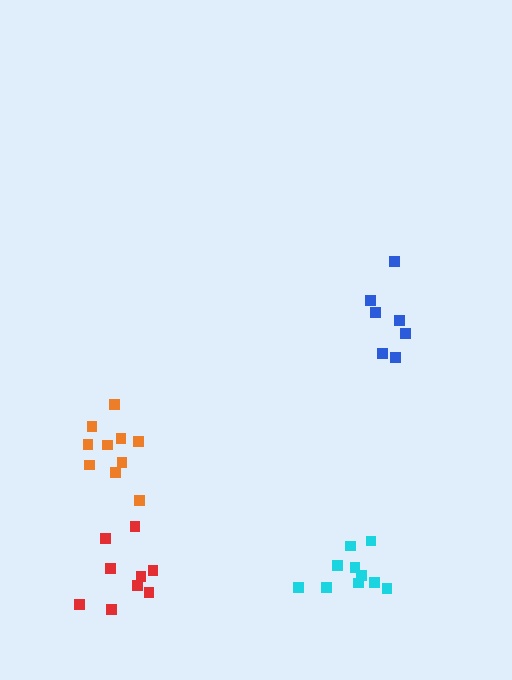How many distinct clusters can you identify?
There are 4 distinct clusters.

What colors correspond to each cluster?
The clusters are colored: cyan, orange, red, blue.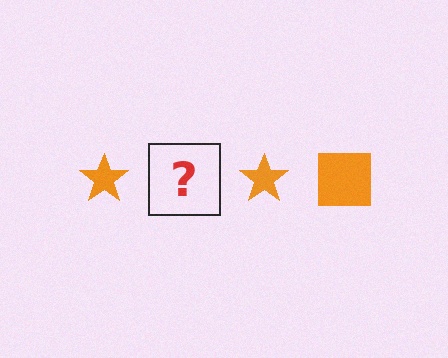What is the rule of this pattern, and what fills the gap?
The rule is that the pattern cycles through star, square shapes in orange. The gap should be filled with an orange square.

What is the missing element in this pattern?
The missing element is an orange square.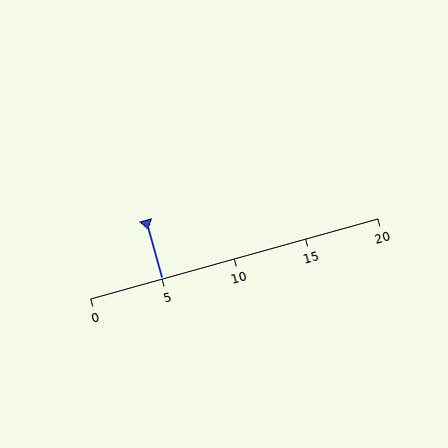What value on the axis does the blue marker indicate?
The marker indicates approximately 5.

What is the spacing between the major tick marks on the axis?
The major ticks are spaced 5 apart.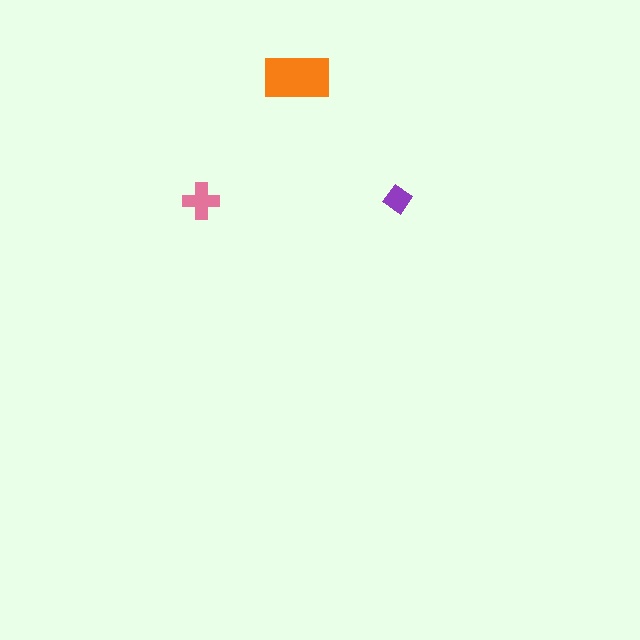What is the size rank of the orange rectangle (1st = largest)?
1st.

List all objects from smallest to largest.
The purple diamond, the pink cross, the orange rectangle.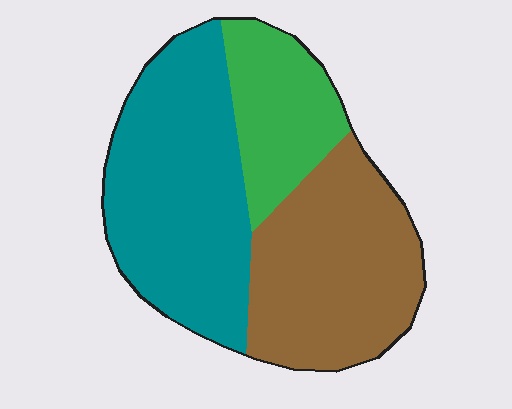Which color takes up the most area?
Teal, at roughly 45%.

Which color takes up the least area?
Green, at roughly 20%.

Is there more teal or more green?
Teal.